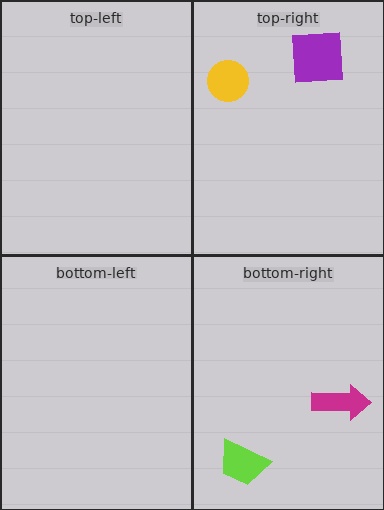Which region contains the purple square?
The top-right region.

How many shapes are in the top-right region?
2.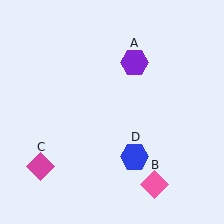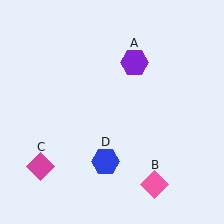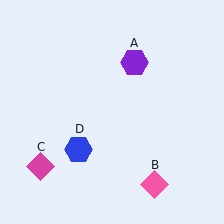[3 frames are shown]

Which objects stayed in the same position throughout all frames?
Purple hexagon (object A) and pink diamond (object B) and magenta diamond (object C) remained stationary.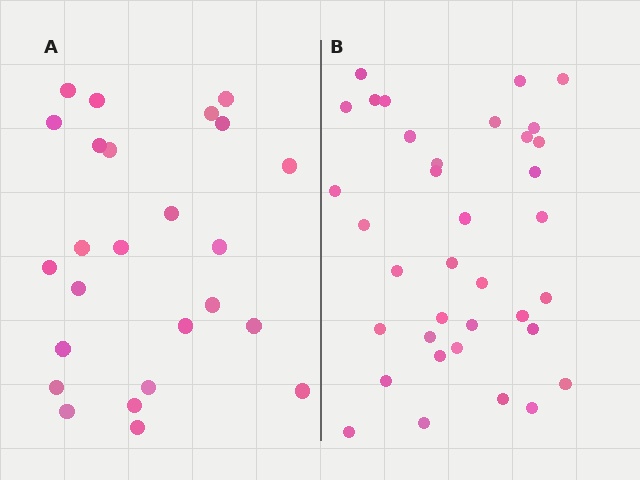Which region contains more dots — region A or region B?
Region B (the right region) has more dots.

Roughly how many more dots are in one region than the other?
Region B has roughly 12 or so more dots than region A.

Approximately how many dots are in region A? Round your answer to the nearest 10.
About 20 dots. (The exact count is 25, which rounds to 20.)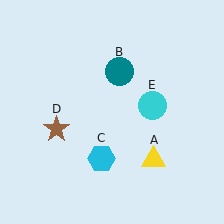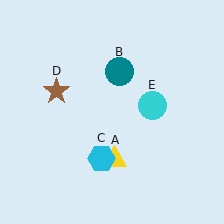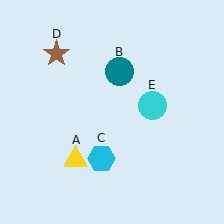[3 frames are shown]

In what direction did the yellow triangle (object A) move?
The yellow triangle (object A) moved left.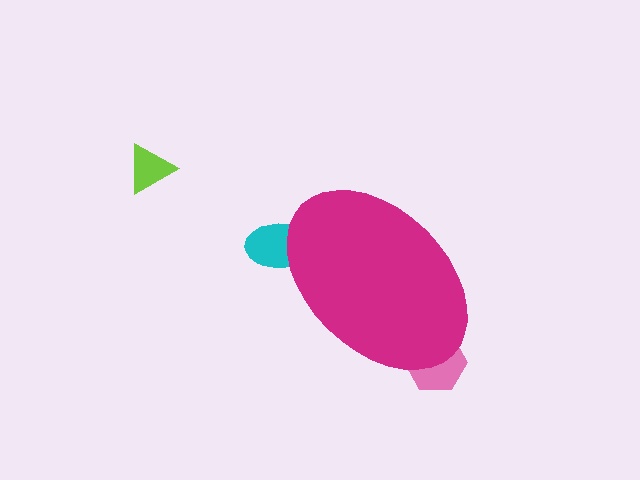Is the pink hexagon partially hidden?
Yes, the pink hexagon is partially hidden behind the magenta ellipse.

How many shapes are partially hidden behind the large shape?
2 shapes are partially hidden.